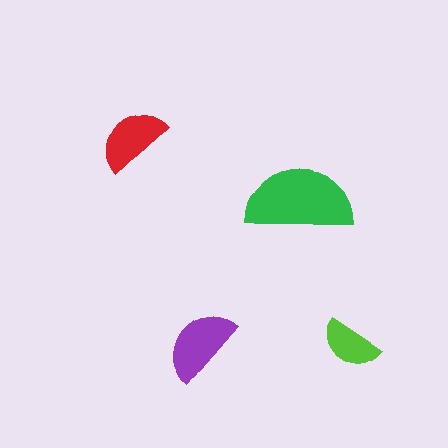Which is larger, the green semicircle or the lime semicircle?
The green one.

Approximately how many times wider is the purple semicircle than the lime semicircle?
About 1.5 times wider.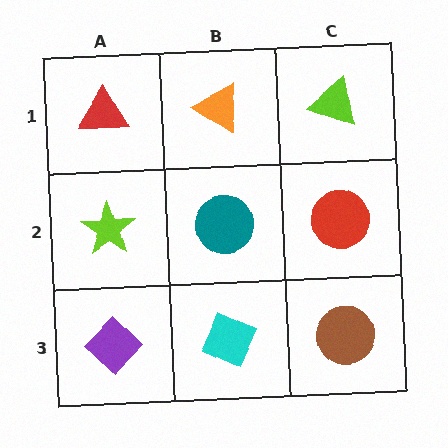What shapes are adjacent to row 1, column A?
A lime star (row 2, column A), an orange triangle (row 1, column B).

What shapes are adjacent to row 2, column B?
An orange triangle (row 1, column B), a cyan diamond (row 3, column B), a lime star (row 2, column A), a red circle (row 2, column C).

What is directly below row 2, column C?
A brown circle.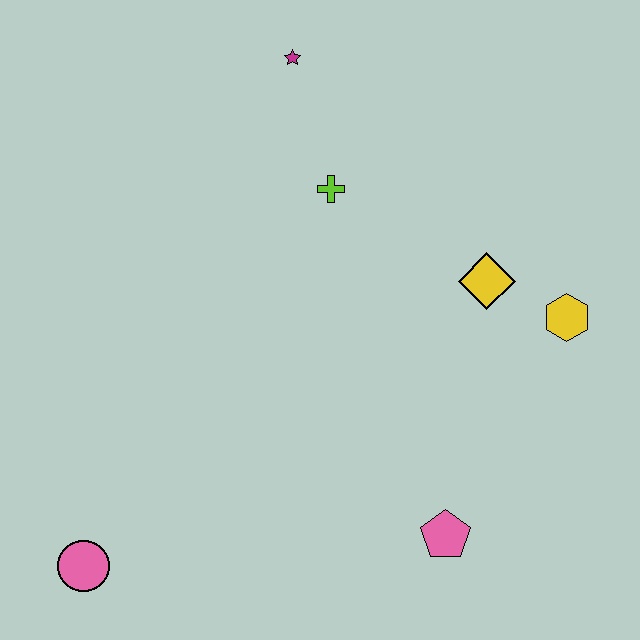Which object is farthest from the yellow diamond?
The pink circle is farthest from the yellow diamond.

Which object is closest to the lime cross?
The magenta star is closest to the lime cross.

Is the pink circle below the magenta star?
Yes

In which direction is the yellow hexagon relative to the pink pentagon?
The yellow hexagon is above the pink pentagon.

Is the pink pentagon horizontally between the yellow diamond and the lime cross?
Yes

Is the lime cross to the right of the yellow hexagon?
No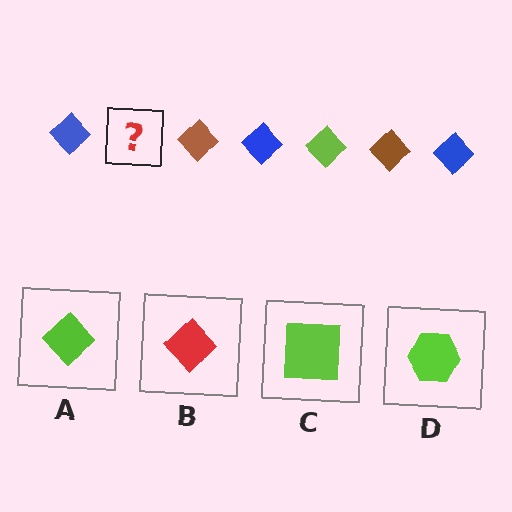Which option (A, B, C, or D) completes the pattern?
A.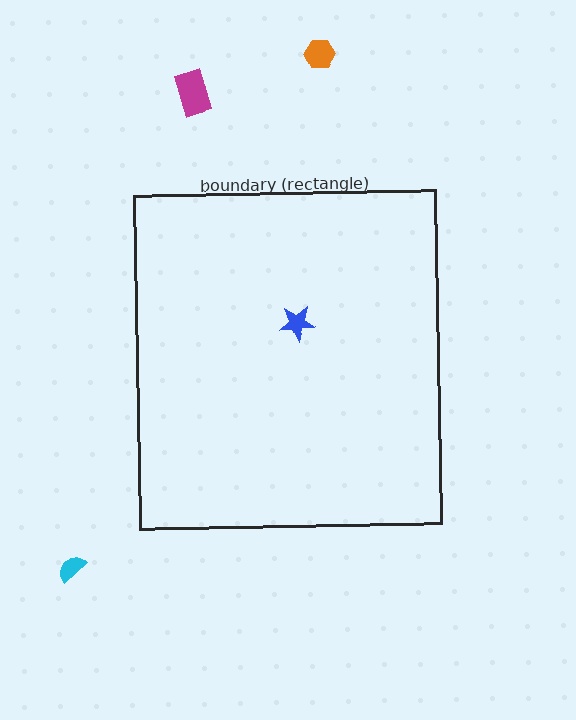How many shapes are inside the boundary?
1 inside, 3 outside.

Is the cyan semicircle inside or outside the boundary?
Outside.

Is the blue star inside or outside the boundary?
Inside.